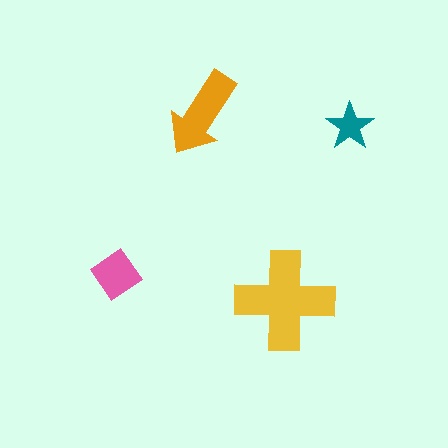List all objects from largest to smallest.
The yellow cross, the orange arrow, the pink diamond, the teal star.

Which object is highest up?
The orange arrow is topmost.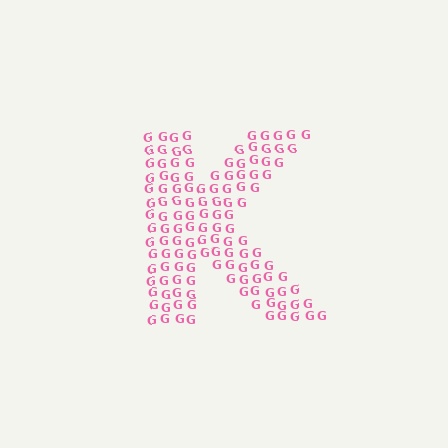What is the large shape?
The large shape is the letter K.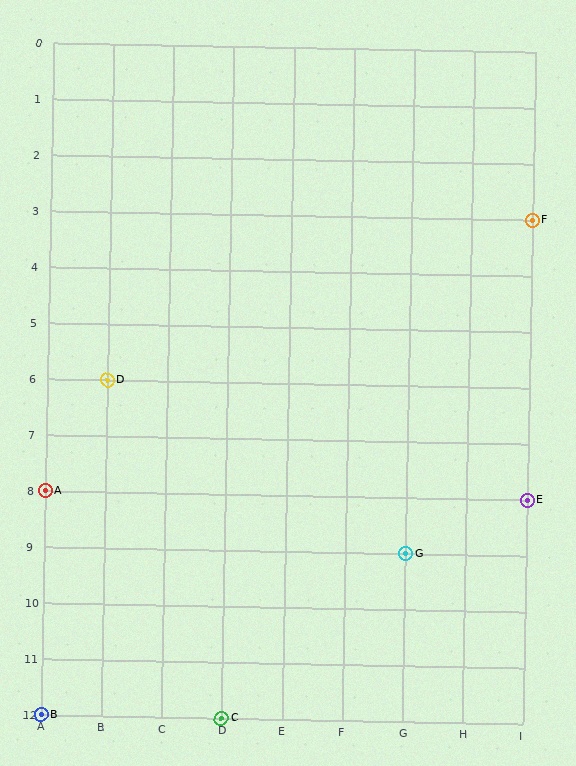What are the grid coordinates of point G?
Point G is at grid coordinates (G, 9).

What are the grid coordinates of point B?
Point B is at grid coordinates (A, 12).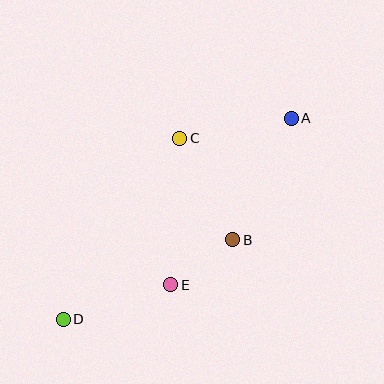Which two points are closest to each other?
Points B and E are closest to each other.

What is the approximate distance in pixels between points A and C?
The distance between A and C is approximately 113 pixels.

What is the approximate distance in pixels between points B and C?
The distance between B and C is approximately 115 pixels.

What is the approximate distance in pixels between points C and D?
The distance between C and D is approximately 215 pixels.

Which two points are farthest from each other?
Points A and D are farthest from each other.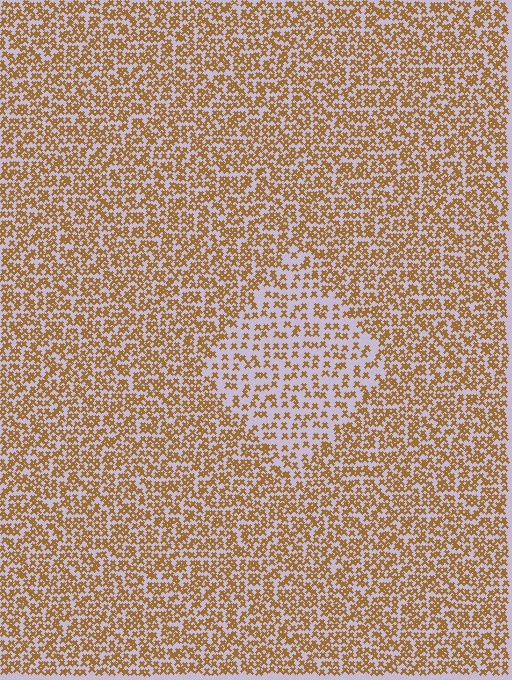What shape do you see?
I see a diamond.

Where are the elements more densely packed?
The elements are more densely packed outside the diamond boundary.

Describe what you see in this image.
The image contains small brown elements arranged at two different densities. A diamond-shaped region is visible where the elements are less densely packed than the surrounding area.